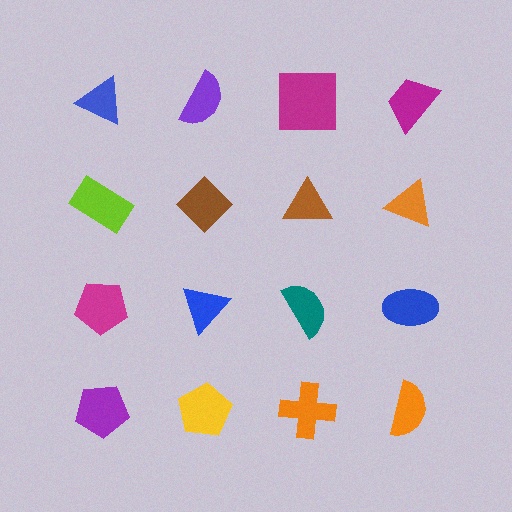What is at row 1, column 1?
A blue triangle.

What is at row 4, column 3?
An orange cross.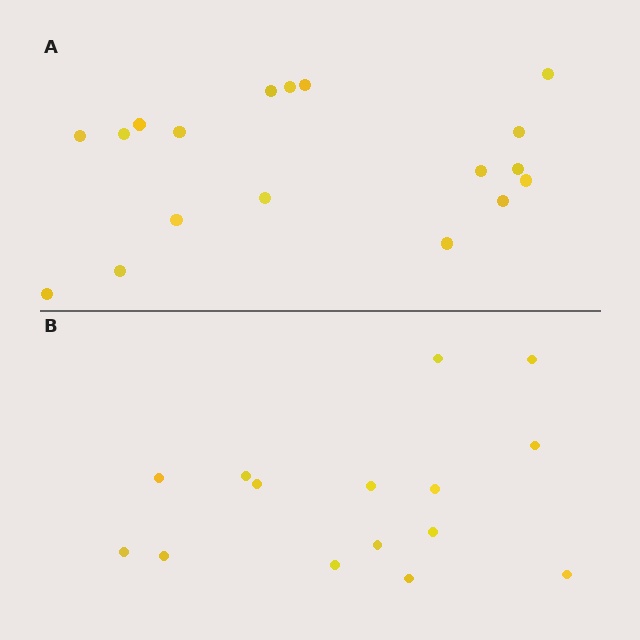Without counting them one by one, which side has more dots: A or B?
Region A (the top region) has more dots.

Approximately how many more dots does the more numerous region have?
Region A has just a few more — roughly 2 or 3 more dots than region B.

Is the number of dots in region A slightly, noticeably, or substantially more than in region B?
Region A has only slightly more — the two regions are fairly close. The ratio is roughly 1.2 to 1.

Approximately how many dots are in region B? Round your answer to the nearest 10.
About 20 dots. (The exact count is 15, which rounds to 20.)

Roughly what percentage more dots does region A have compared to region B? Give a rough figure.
About 20% more.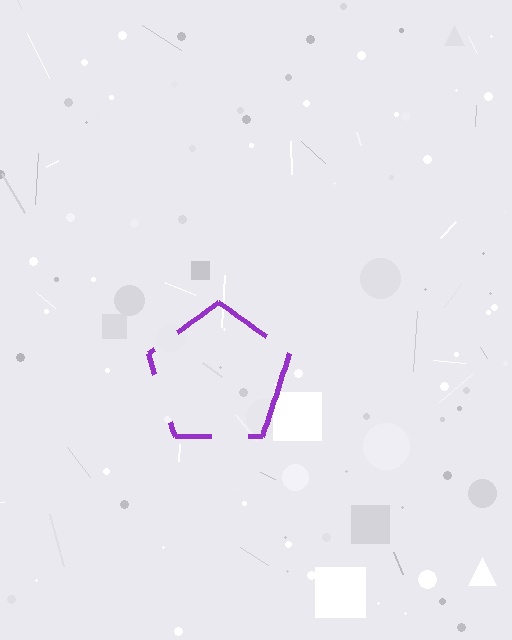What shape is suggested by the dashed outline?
The dashed outline suggests a pentagon.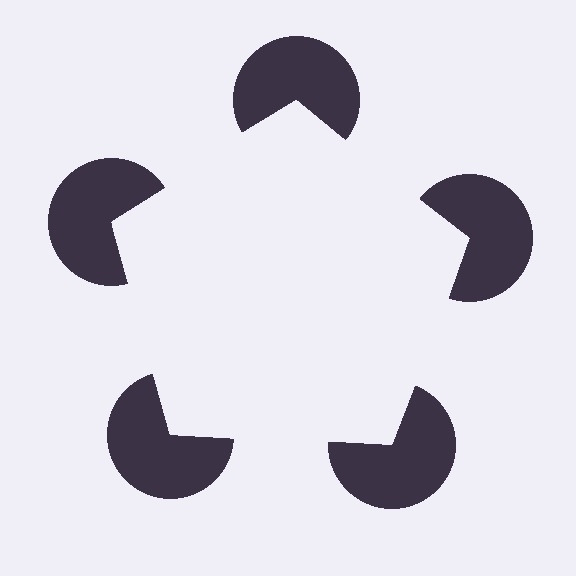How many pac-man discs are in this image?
There are 5 — one at each vertex of the illusory pentagon.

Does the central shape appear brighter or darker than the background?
It typically appears slightly brighter than the background, even though no actual brightness change is drawn.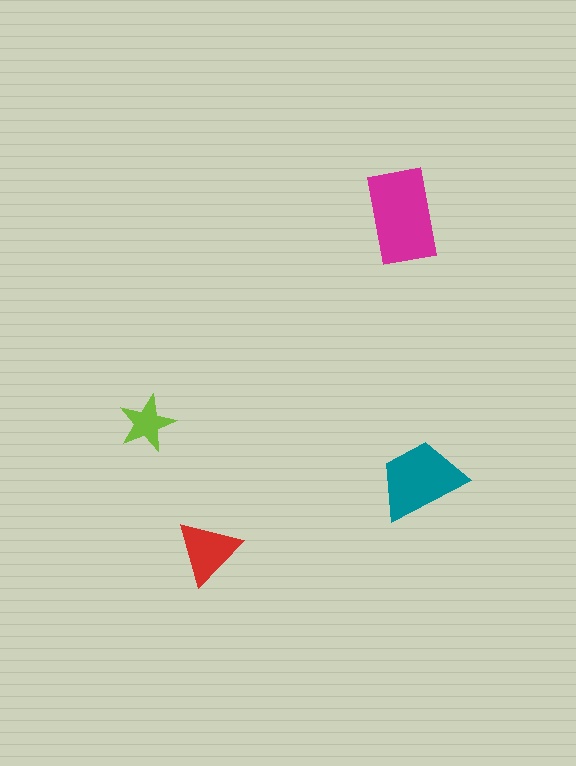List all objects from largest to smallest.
The magenta rectangle, the teal trapezoid, the red triangle, the lime star.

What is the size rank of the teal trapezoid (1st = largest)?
2nd.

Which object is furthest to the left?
The lime star is leftmost.